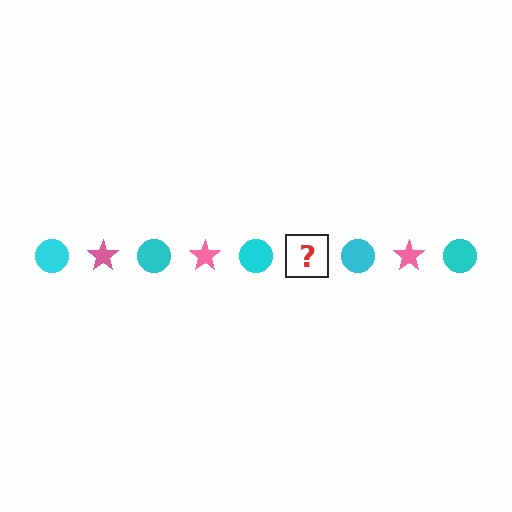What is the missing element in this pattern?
The missing element is a pink star.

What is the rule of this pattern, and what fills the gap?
The rule is that the pattern alternates between cyan circle and pink star. The gap should be filled with a pink star.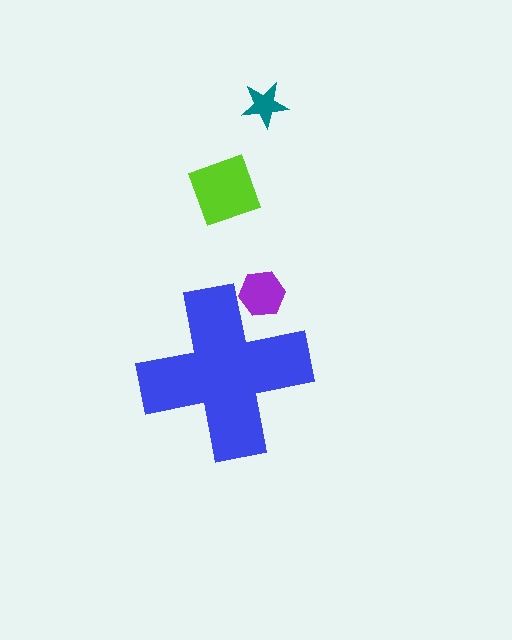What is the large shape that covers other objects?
A blue cross.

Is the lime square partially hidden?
No, the lime square is fully visible.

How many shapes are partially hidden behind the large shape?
1 shape is partially hidden.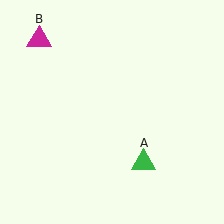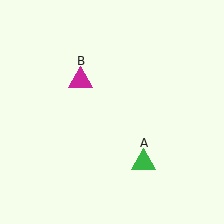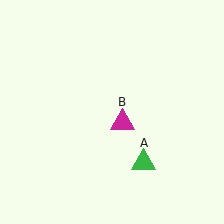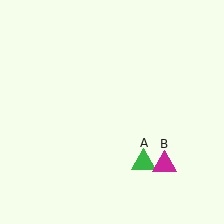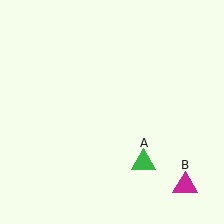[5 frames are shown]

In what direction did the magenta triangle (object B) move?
The magenta triangle (object B) moved down and to the right.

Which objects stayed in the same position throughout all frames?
Green triangle (object A) remained stationary.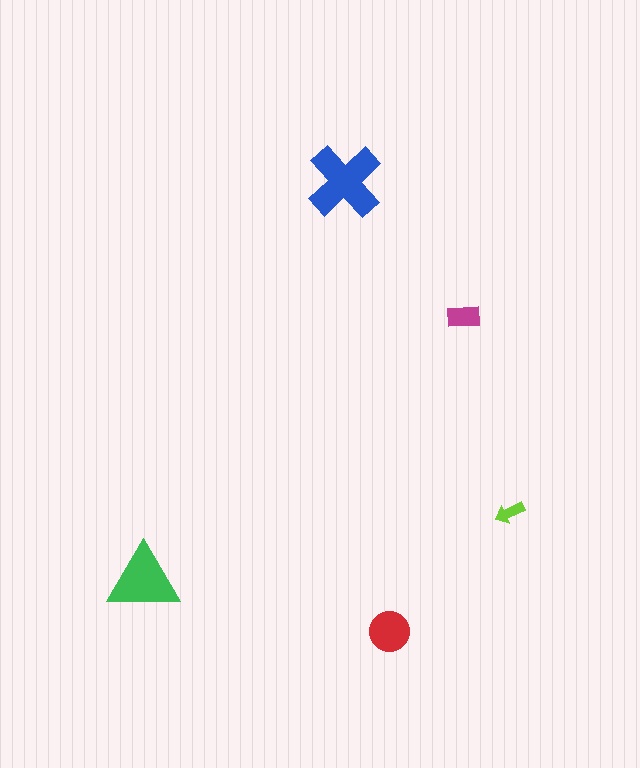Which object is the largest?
The blue cross.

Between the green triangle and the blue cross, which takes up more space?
The blue cross.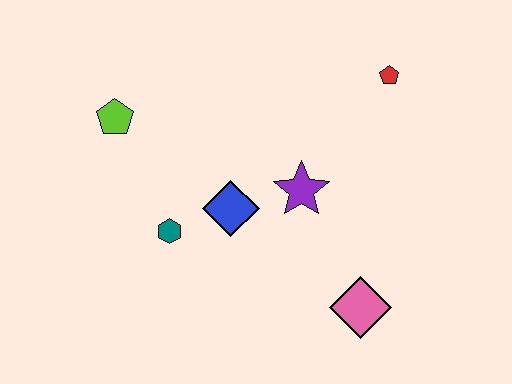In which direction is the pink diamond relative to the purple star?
The pink diamond is below the purple star.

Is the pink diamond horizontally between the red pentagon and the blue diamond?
Yes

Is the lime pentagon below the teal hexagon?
No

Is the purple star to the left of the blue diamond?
No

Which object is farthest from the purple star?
The lime pentagon is farthest from the purple star.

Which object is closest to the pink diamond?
The purple star is closest to the pink diamond.